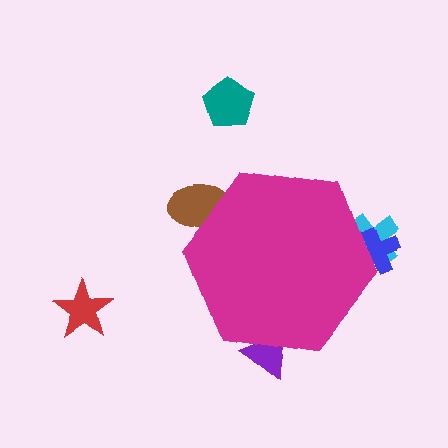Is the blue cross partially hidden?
Yes, the blue cross is partially hidden behind the magenta hexagon.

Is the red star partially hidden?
No, the red star is fully visible.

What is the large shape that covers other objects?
A magenta hexagon.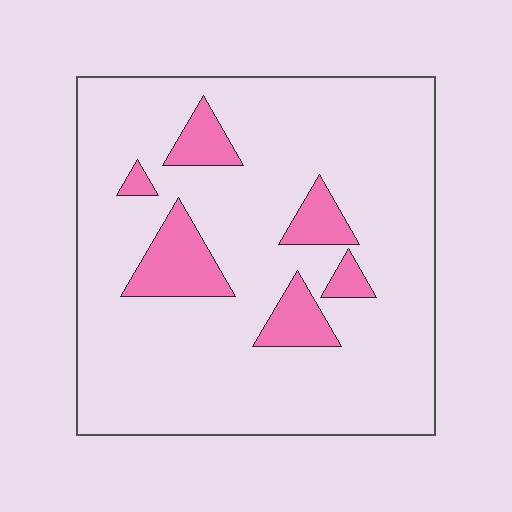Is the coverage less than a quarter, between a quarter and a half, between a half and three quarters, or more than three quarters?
Less than a quarter.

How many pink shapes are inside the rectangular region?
6.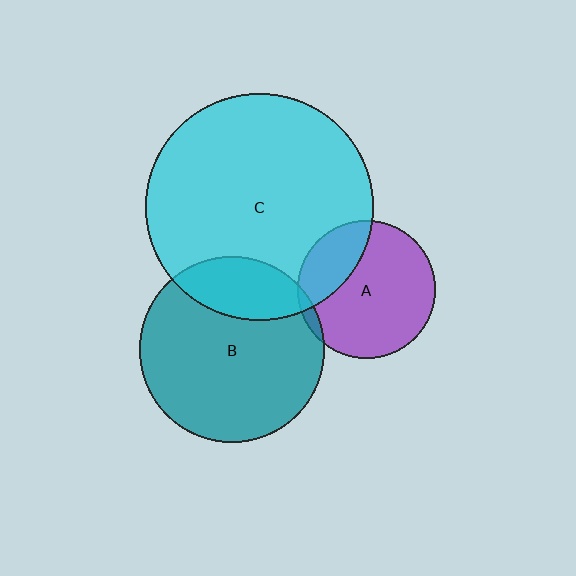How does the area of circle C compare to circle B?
Approximately 1.5 times.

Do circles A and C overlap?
Yes.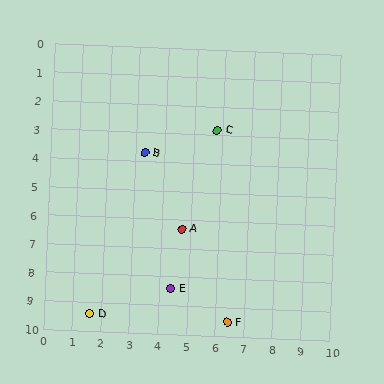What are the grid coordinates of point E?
Point E is at approximately (4.4, 8.4).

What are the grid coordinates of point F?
Point F is at approximately (6.4, 9.5).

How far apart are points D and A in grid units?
Points D and A are about 4.4 grid units apart.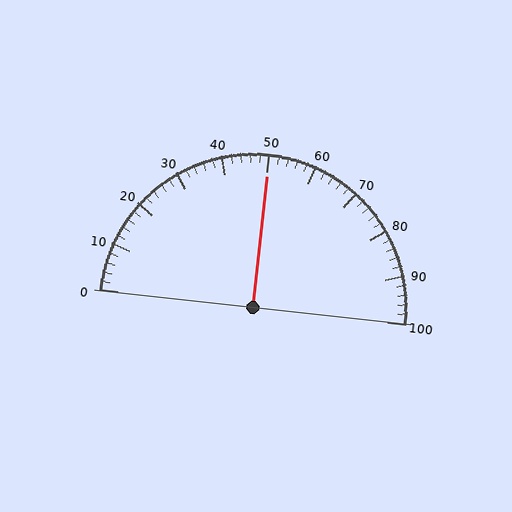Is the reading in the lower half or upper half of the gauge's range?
The reading is in the upper half of the range (0 to 100).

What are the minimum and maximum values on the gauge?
The gauge ranges from 0 to 100.